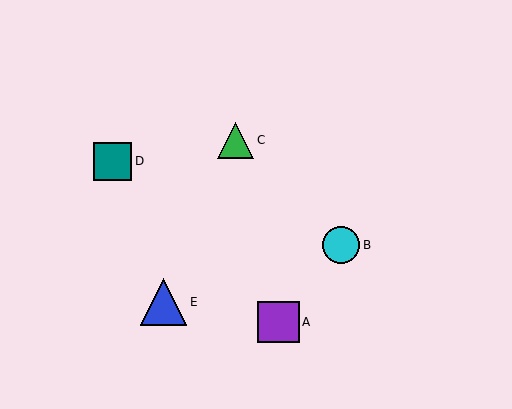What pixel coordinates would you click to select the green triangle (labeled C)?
Click at (236, 140) to select the green triangle C.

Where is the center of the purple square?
The center of the purple square is at (278, 322).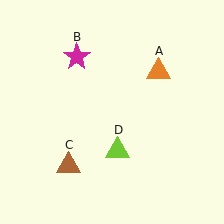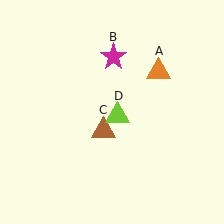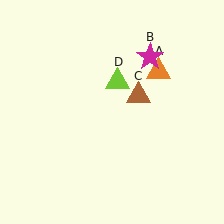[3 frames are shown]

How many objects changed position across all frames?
3 objects changed position: magenta star (object B), brown triangle (object C), lime triangle (object D).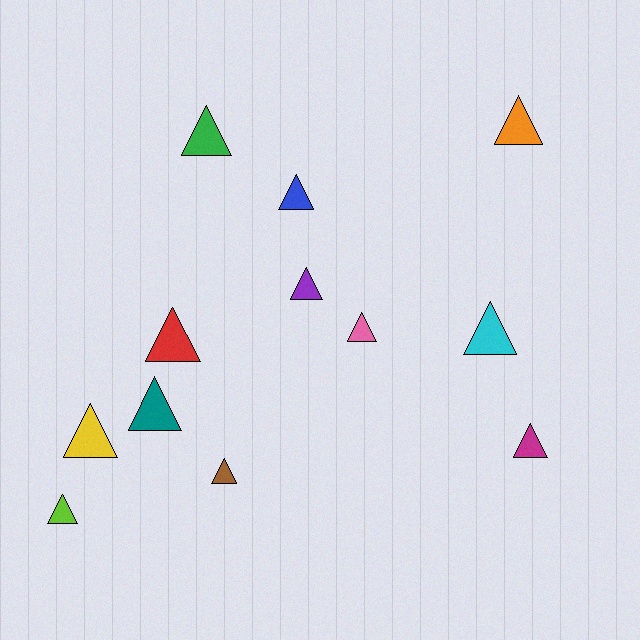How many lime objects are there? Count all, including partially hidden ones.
There is 1 lime object.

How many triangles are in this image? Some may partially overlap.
There are 12 triangles.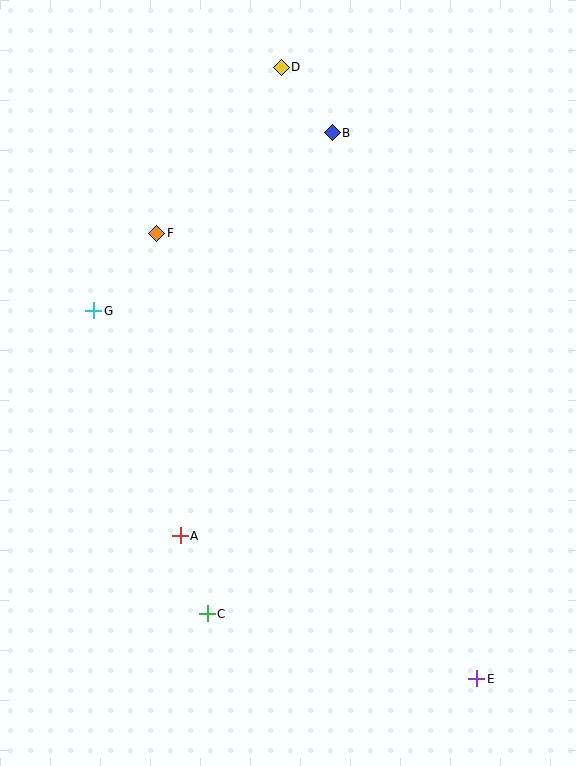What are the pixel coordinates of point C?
Point C is at (207, 614).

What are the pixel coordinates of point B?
Point B is at (332, 133).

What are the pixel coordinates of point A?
Point A is at (180, 536).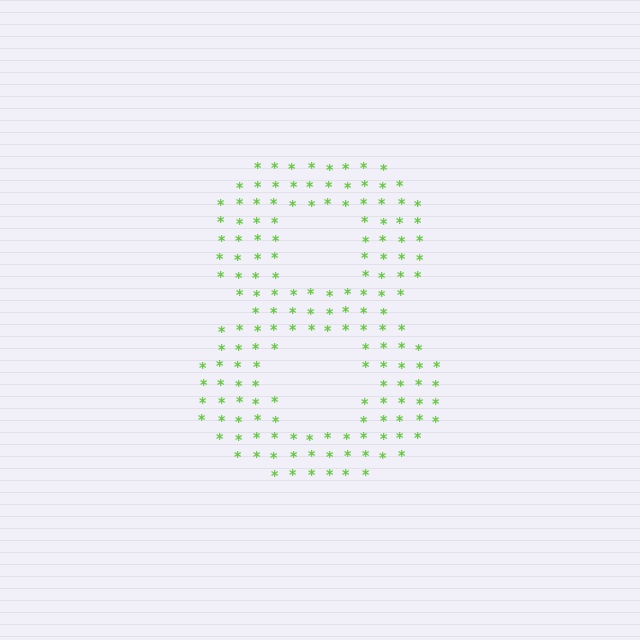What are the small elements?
The small elements are asterisks.